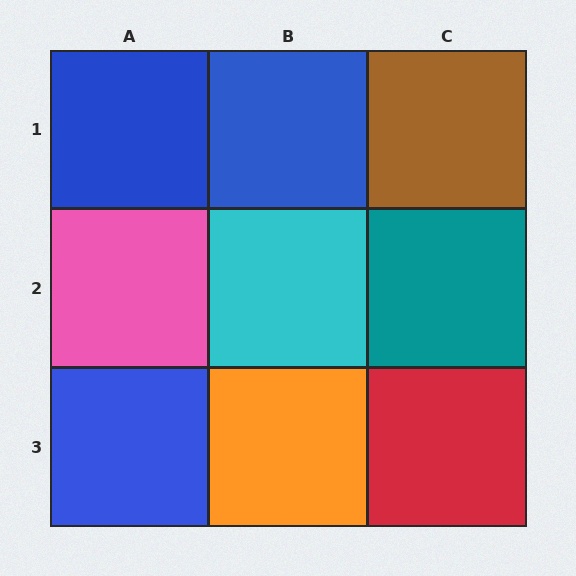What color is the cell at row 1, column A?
Blue.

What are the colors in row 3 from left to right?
Blue, orange, red.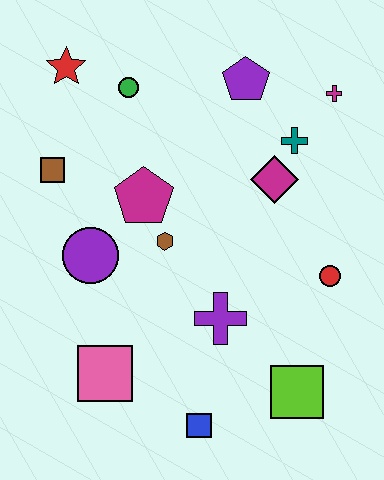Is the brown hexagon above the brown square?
No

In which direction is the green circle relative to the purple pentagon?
The green circle is to the left of the purple pentagon.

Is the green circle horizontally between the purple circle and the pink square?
No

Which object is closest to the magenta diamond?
The teal cross is closest to the magenta diamond.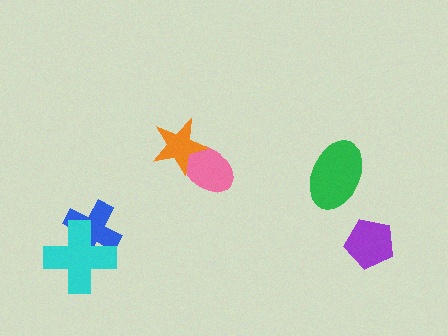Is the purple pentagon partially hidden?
No, no other shape covers it.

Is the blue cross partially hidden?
Yes, it is partially covered by another shape.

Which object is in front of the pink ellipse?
The orange star is in front of the pink ellipse.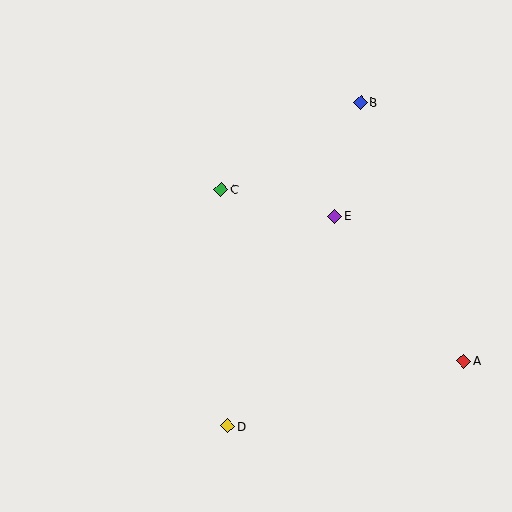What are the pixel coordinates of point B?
Point B is at (361, 103).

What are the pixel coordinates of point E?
Point E is at (335, 216).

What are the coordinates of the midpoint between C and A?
The midpoint between C and A is at (342, 275).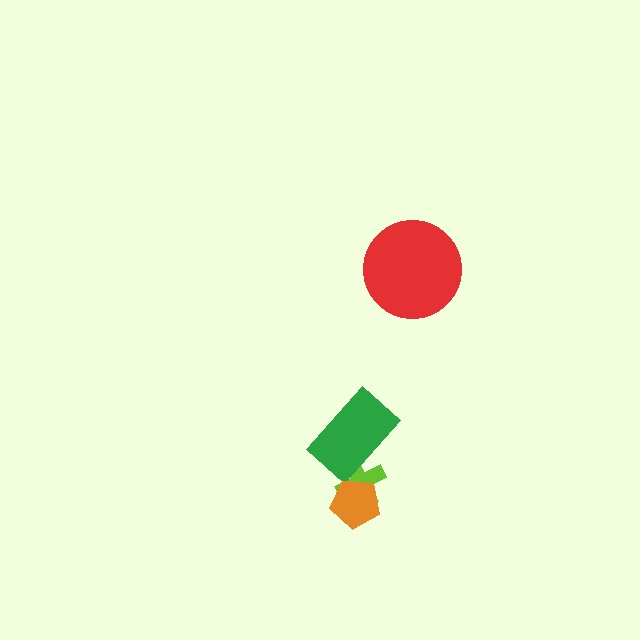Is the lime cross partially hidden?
Yes, it is partially covered by another shape.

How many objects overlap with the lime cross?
2 objects overlap with the lime cross.